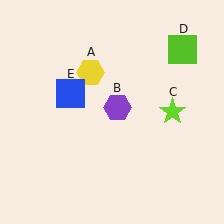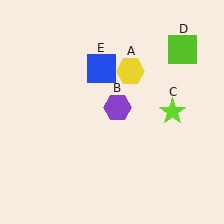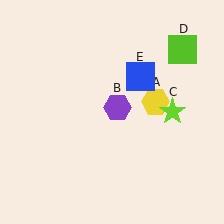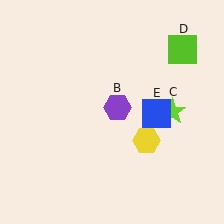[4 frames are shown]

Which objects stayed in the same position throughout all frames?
Purple hexagon (object B) and lime star (object C) and lime square (object D) remained stationary.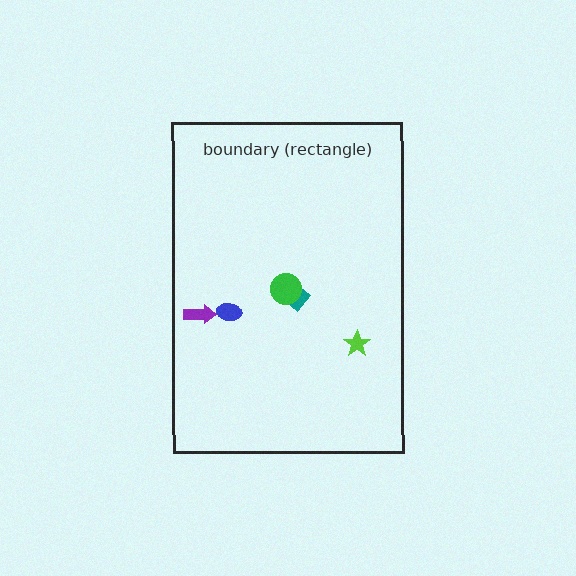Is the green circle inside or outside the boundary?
Inside.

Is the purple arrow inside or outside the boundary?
Inside.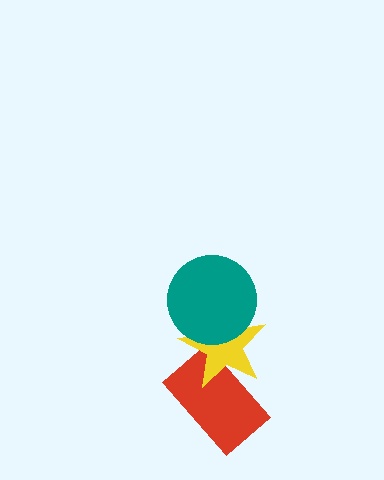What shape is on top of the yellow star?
The teal circle is on top of the yellow star.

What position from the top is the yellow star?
The yellow star is 2nd from the top.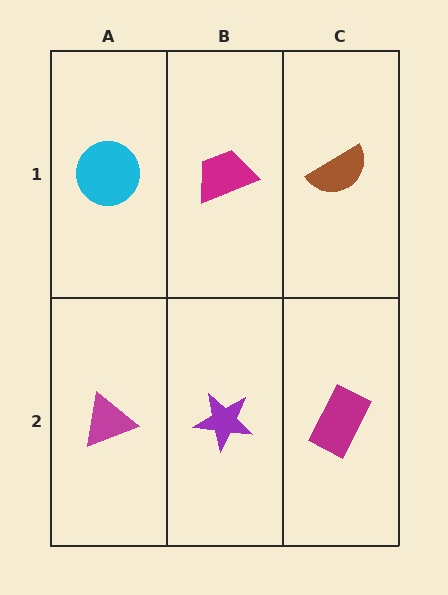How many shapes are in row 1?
3 shapes.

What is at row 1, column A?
A cyan circle.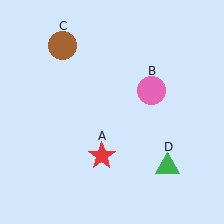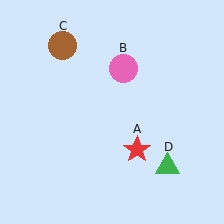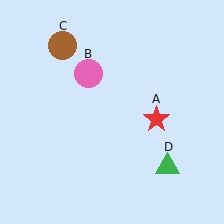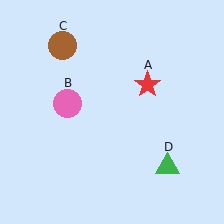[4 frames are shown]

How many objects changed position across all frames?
2 objects changed position: red star (object A), pink circle (object B).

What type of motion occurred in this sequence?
The red star (object A), pink circle (object B) rotated counterclockwise around the center of the scene.